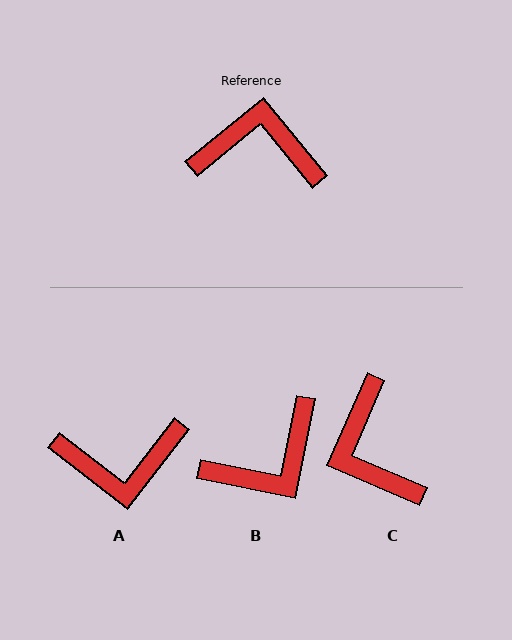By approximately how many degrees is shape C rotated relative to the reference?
Approximately 117 degrees counter-clockwise.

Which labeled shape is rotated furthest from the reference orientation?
A, about 167 degrees away.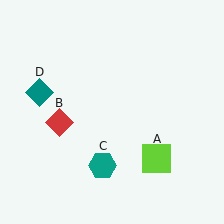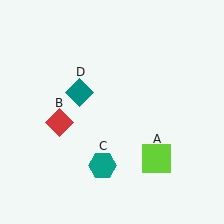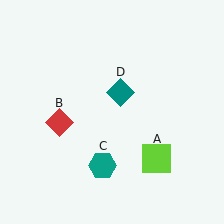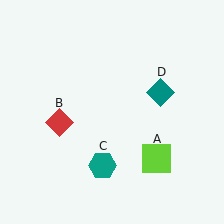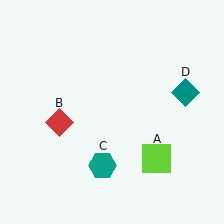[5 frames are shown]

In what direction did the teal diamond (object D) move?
The teal diamond (object D) moved right.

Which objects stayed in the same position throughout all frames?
Lime square (object A) and red diamond (object B) and teal hexagon (object C) remained stationary.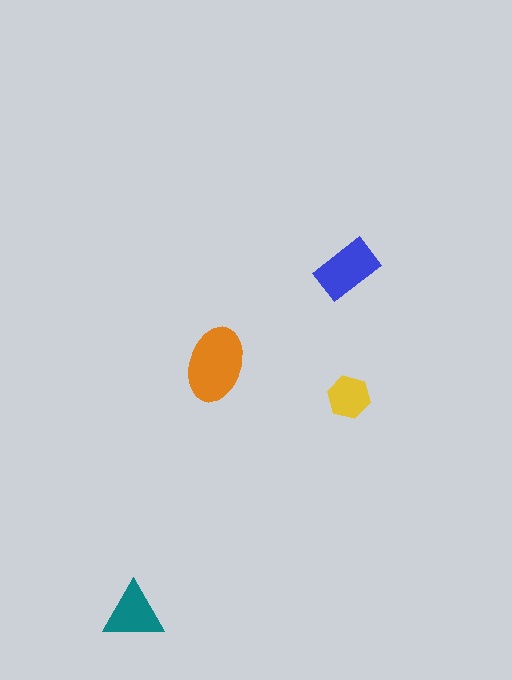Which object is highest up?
The blue rectangle is topmost.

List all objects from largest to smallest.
The orange ellipse, the blue rectangle, the teal triangle, the yellow hexagon.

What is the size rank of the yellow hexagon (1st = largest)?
4th.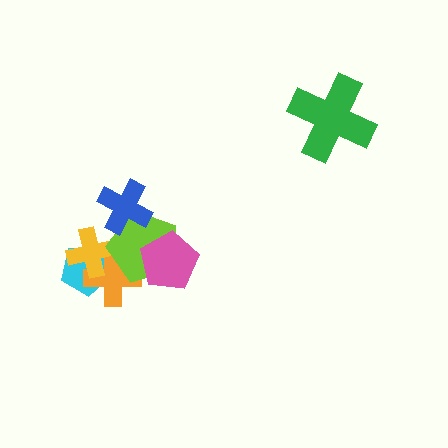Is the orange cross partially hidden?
Yes, it is partially covered by another shape.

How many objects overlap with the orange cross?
3 objects overlap with the orange cross.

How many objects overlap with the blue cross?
1 object overlaps with the blue cross.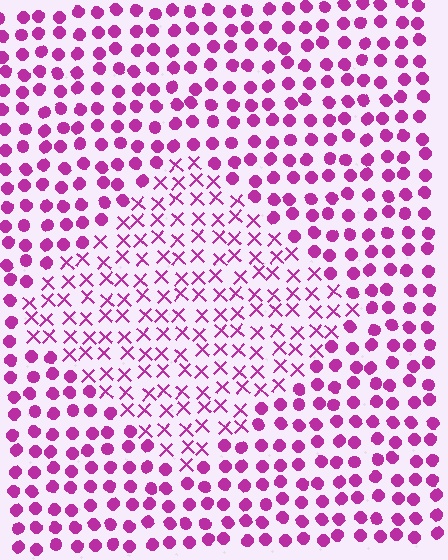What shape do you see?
I see a diamond.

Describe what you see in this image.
The image is filled with small magenta elements arranged in a uniform grid. A diamond-shaped region contains X marks, while the surrounding area contains circles. The boundary is defined purely by the change in element shape.